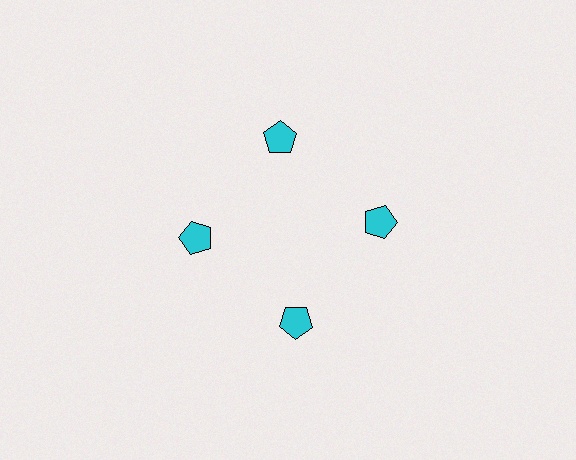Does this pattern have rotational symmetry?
Yes, this pattern has 4-fold rotational symmetry. It looks the same after rotating 90 degrees around the center.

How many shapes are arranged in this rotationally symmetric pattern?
There are 4 shapes, arranged in 4 groups of 1.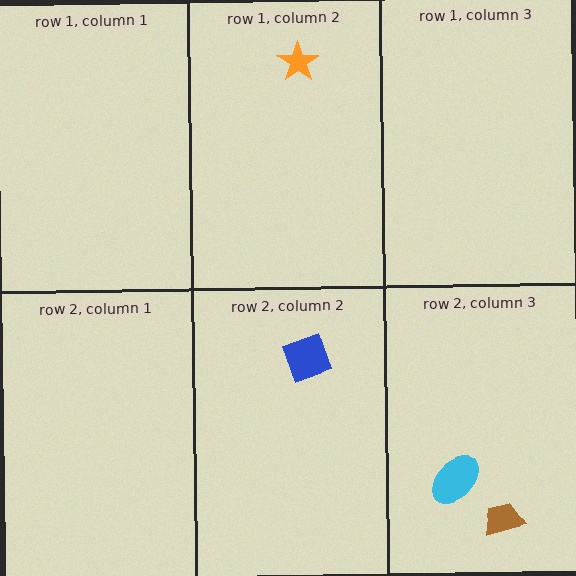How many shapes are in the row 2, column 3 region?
2.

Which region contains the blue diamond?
The row 2, column 2 region.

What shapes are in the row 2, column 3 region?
The cyan ellipse, the brown trapezoid.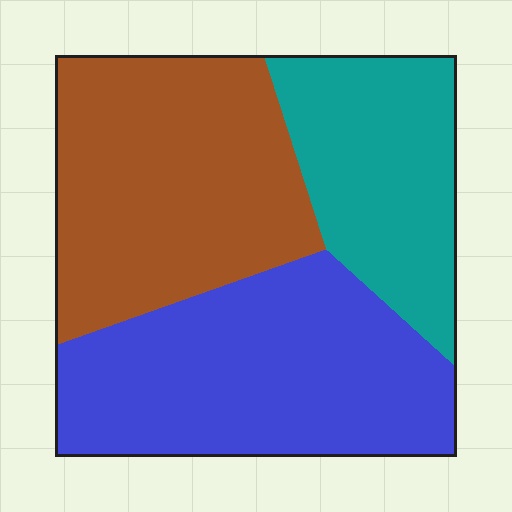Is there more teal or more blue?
Blue.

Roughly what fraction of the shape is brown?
Brown covers 37% of the shape.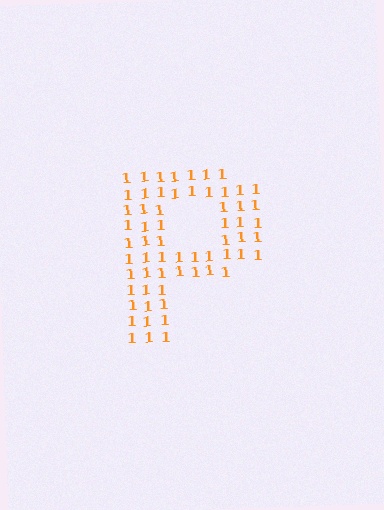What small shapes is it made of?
It is made of small digit 1's.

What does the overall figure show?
The overall figure shows the letter P.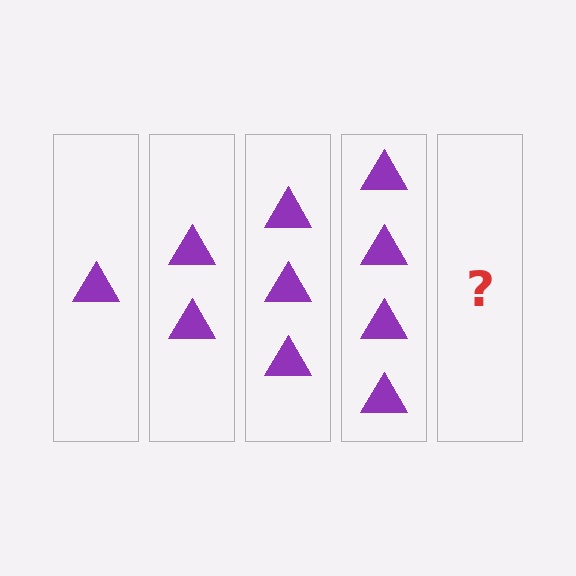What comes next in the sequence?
The next element should be 5 triangles.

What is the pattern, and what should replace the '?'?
The pattern is that each step adds one more triangle. The '?' should be 5 triangles.